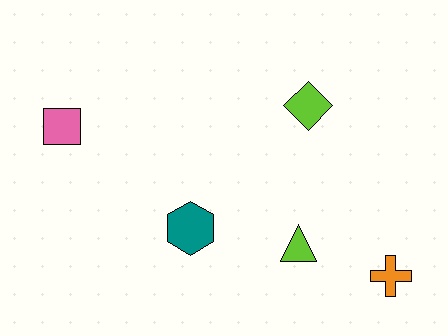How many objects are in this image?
There are 5 objects.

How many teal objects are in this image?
There is 1 teal object.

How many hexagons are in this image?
There is 1 hexagon.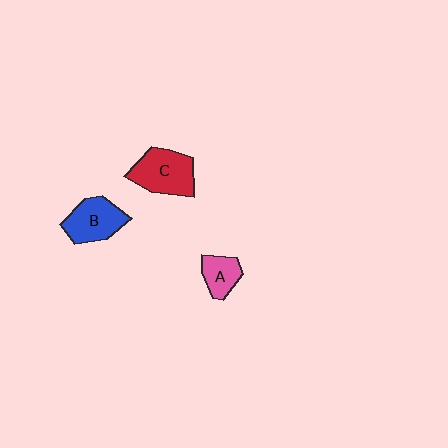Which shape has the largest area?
Shape C (red).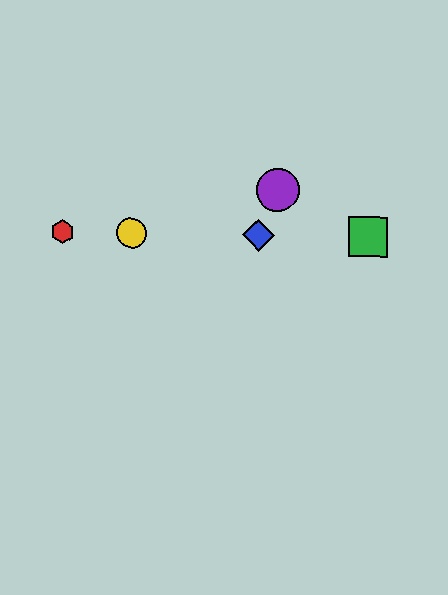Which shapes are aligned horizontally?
The red hexagon, the blue diamond, the green square, the yellow circle are aligned horizontally.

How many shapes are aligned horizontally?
4 shapes (the red hexagon, the blue diamond, the green square, the yellow circle) are aligned horizontally.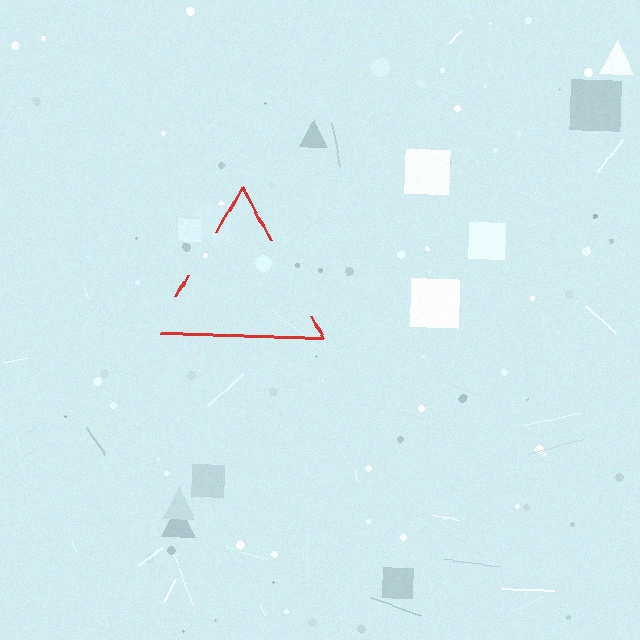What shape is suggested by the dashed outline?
The dashed outline suggests a triangle.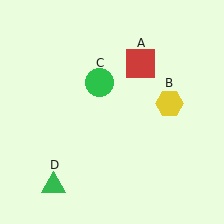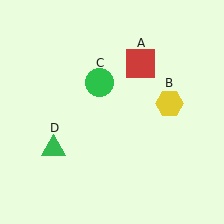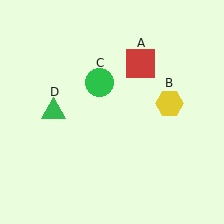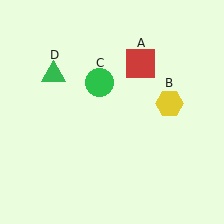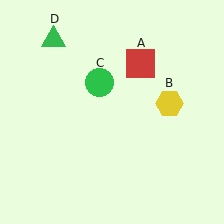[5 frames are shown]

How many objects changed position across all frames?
1 object changed position: green triangle (object D).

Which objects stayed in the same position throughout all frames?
Red square (object A) and yellow hexagon (object B) and green circle (object C) remained stationary.